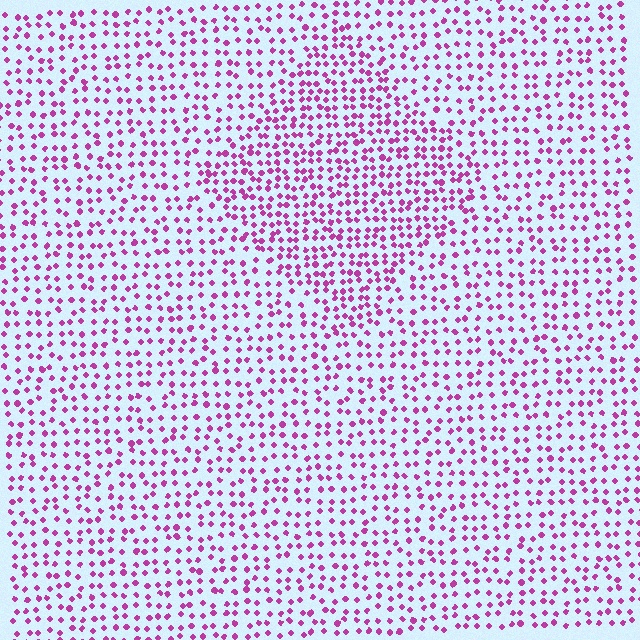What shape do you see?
I see a diamond.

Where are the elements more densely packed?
The elements are more densely packed inside the diamond boundary.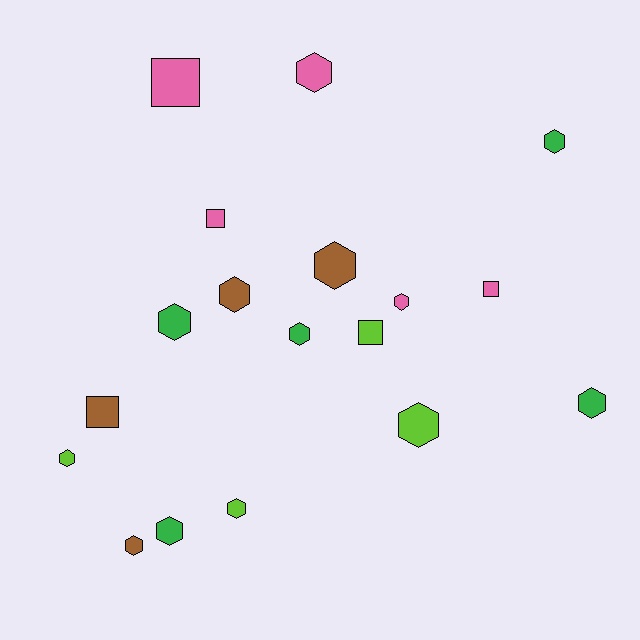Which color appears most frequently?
Green, with 5 objects.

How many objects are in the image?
There are 18 objects.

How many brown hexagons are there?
There are 3 brown hexagons.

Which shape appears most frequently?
Hexagon, with 13 objects.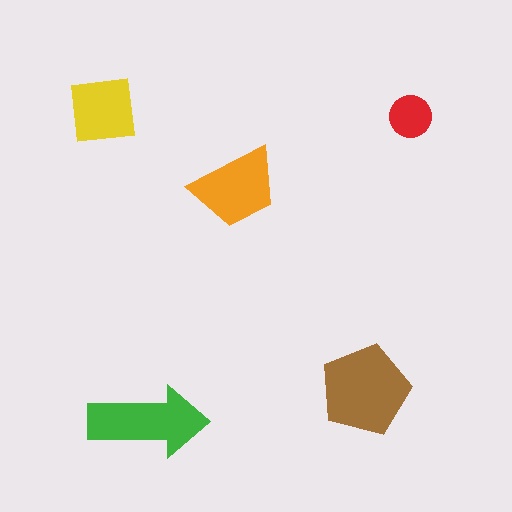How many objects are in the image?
There are 5 objects in the image.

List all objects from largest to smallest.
The brown pentagon, the green arrow, the orange trapezoid, the yellow square, the red circle.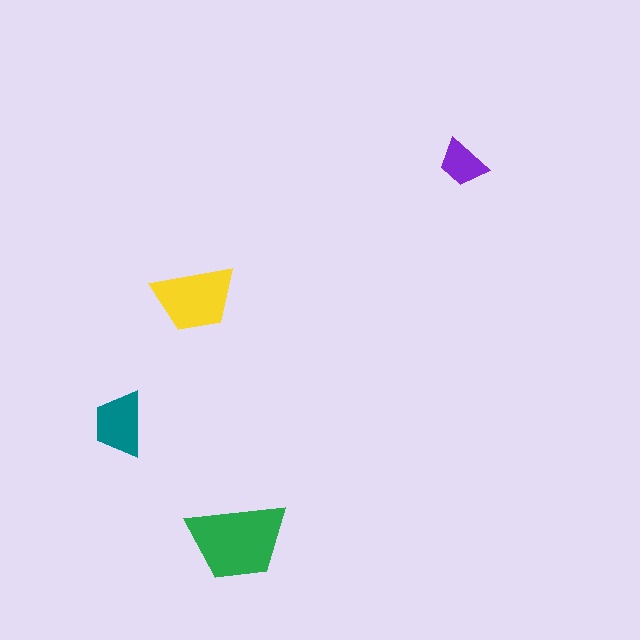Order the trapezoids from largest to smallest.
the green one, the yellow one, the teal one, the purple one.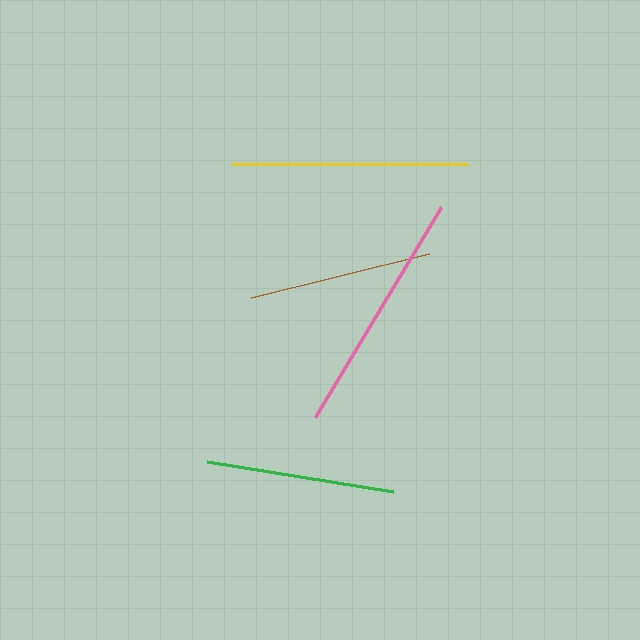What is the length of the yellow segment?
The yellow segment is approximately 236 pixels long.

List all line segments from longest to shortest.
From longest to shortest: pink, yellow, green, brown.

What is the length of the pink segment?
The pink segment is approximately 245 pixels long.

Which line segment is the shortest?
The brown line is the shortest at approximately 184 pixels.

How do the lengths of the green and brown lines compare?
The green and brown lines are approximately the same length.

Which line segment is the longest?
The pink line is the longest at approximately 245 pixels.